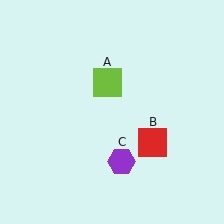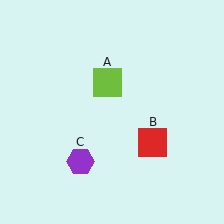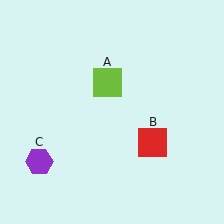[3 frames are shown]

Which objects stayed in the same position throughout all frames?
Lime square (object A) and red square (object B) remained stationary.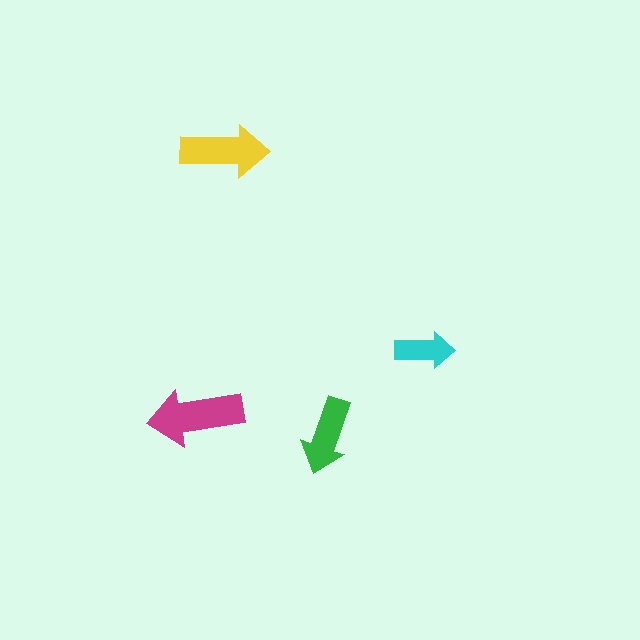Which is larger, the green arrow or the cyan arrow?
The green one.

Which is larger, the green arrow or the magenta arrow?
The magenta one.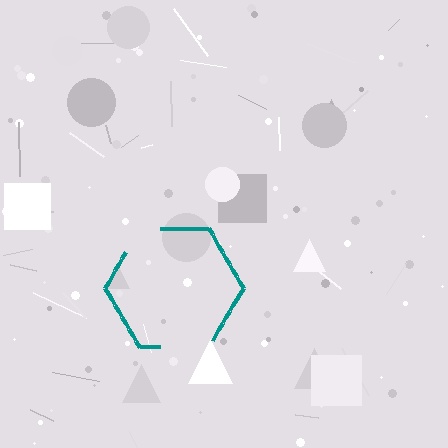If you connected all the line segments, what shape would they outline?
They would outline a hexagon.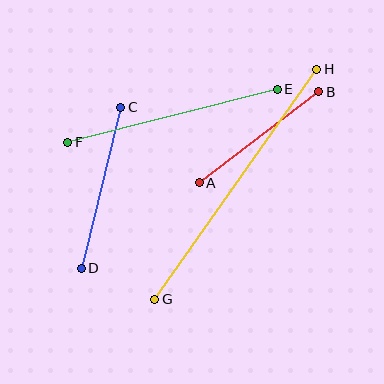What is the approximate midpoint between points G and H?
The midpoint is at approximately (236, 184) pixels.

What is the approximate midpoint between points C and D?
The midpoint is at approximately (101, 188) pixels.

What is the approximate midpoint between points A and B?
The midpoint is at approximately (259, 137) pixels.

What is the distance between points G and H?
The distance is approximately 281 pixels.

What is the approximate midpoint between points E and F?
The midpoint is at approximately (172, 116) pixels.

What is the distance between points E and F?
The distance is approximately 216 pixels.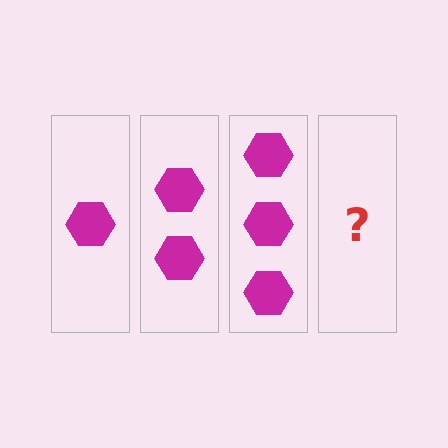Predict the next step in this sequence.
The next step is 4 hexagons.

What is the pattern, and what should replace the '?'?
The pattern is that each step adds one more hexagon. The '?' should be 4 hexagons.